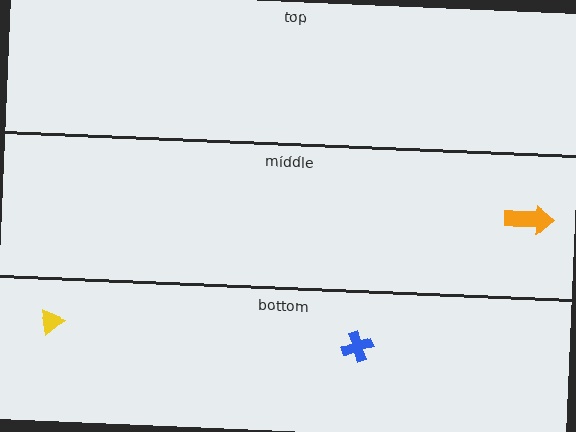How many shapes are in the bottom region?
2.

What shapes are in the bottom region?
The blue cross, the yellow triangle.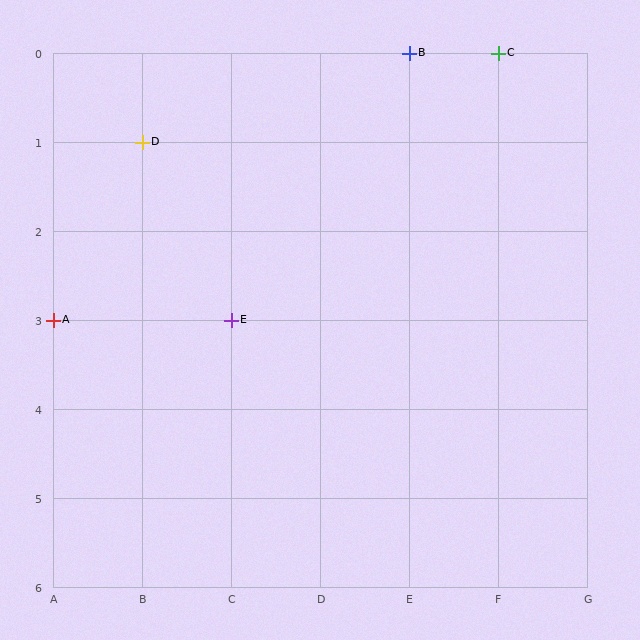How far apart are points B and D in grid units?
Points B and D are 3 columns and 1 row apart (about 3.2 grid units diagonally).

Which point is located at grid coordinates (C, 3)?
Point E is at (C, 3).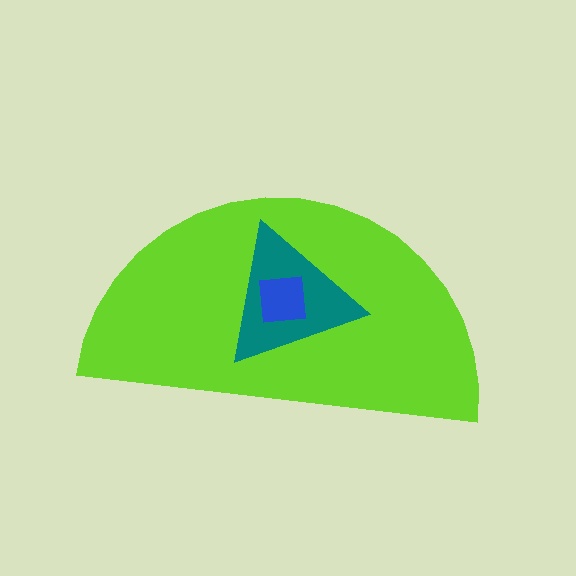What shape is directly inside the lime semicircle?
The teal triangle.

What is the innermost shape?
The blue square.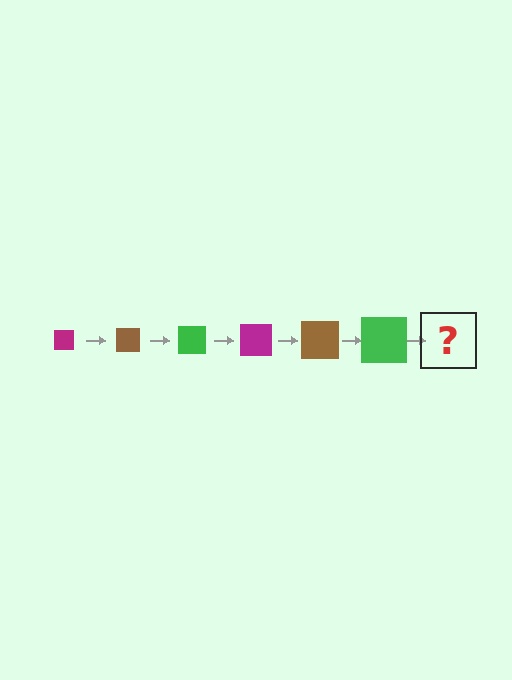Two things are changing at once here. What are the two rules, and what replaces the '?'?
The two rules are that the square grows larger each step and the color cycles through magenta, brown, and green. The '?' should be a magenta square, larger than the previous one.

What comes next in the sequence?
The next element should be a magenta square, larger than the previous one.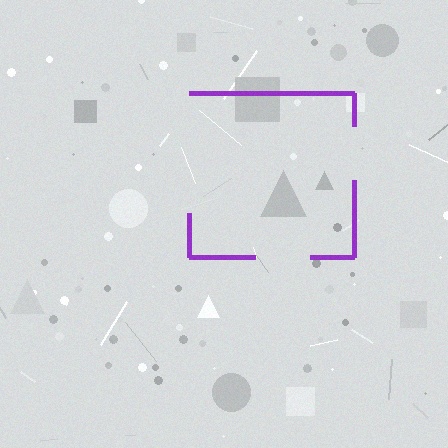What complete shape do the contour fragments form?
The contour fragments form a square.